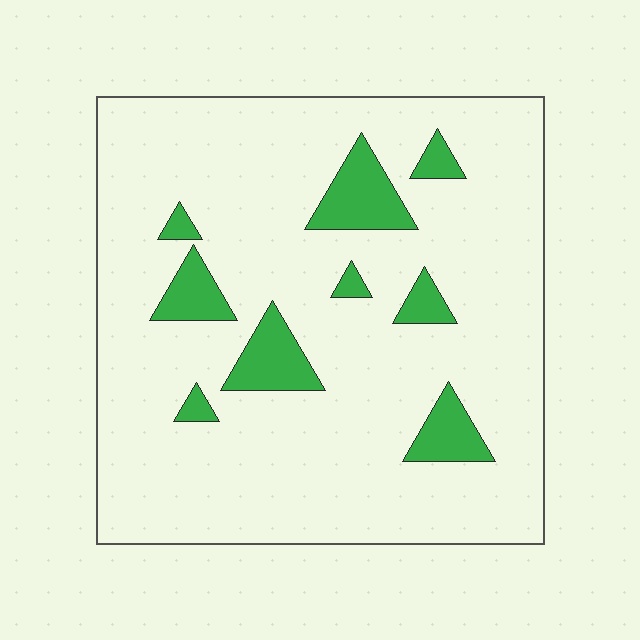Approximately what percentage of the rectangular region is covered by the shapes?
Approximately 10%.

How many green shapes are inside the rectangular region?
9.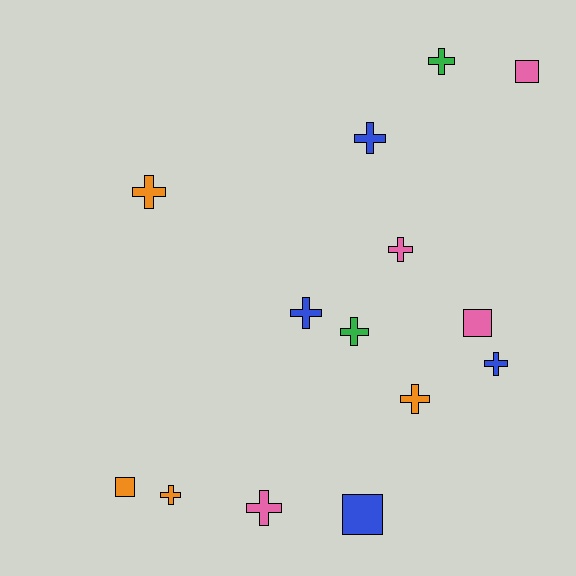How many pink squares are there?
There are 2 pink squares.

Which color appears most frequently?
Orange, with 4 objects.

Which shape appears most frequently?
Cross, with 10 objects.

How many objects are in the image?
There are 14 objects.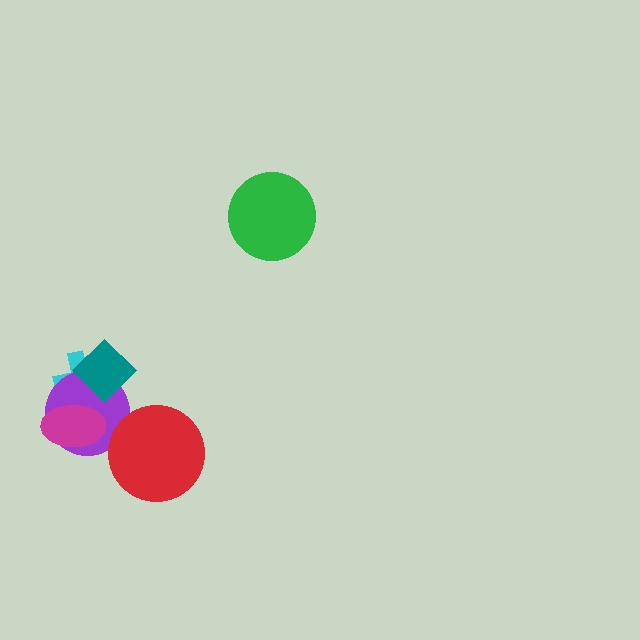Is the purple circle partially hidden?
Yes, it is partially covered by another shape.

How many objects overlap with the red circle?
1 object overlaps with the red circle.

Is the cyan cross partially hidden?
Yes, it is partially covered by another shape.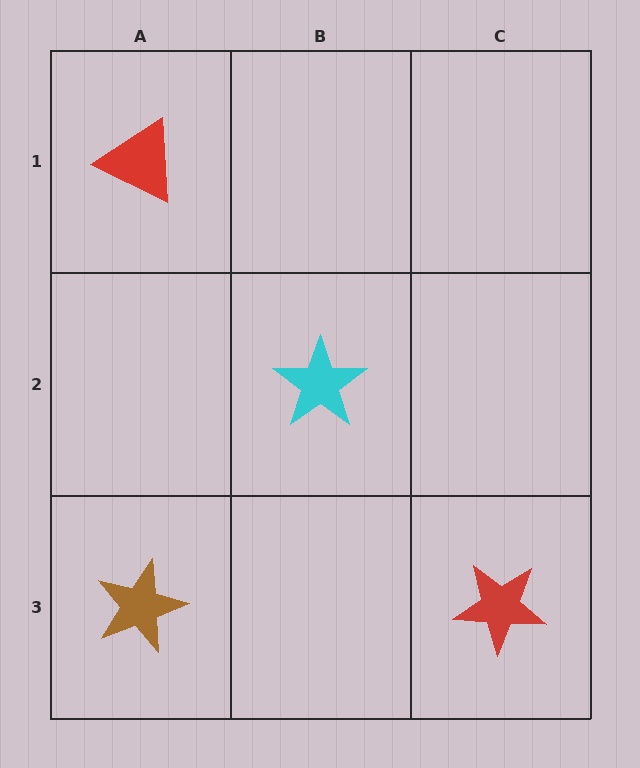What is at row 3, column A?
A brown star.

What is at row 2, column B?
A cyan star.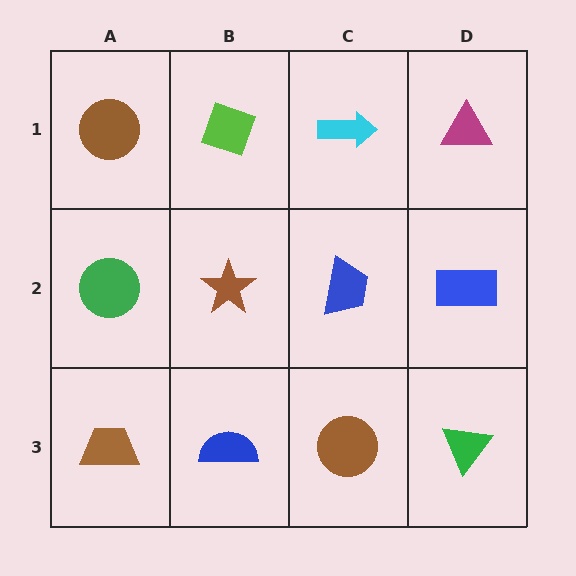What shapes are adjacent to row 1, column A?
A green circle (row 2, column A), a lime diamond (row 1, column B).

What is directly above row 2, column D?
A magenta triangle.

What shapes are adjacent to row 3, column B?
A brown star (row 2, column B), a brown trapezoid (row 3, column A), a brown circle (row 3, column C).